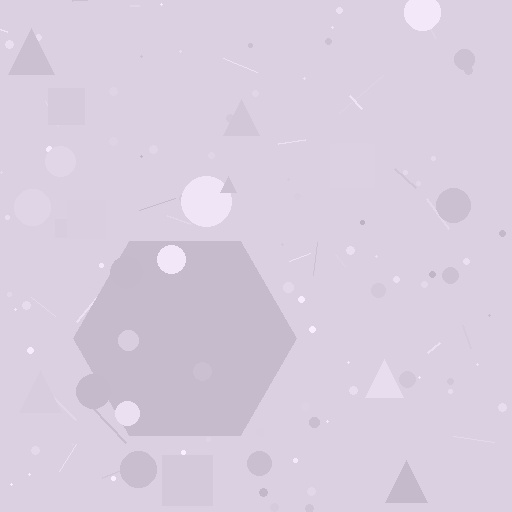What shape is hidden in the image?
A hexagon is hidden in the image.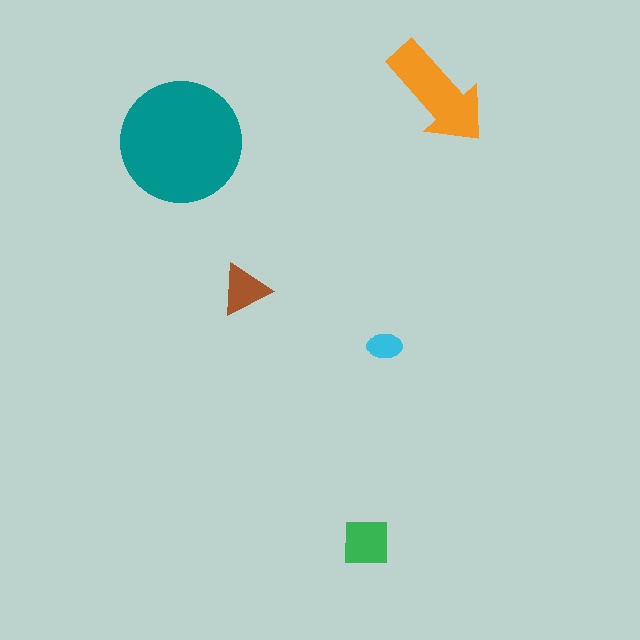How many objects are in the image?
There are 5 objects in the image.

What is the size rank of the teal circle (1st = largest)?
1st.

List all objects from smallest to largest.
The cyan ellipse, the brown triangle, the green square, the orange arrow, the teal circle.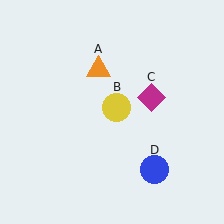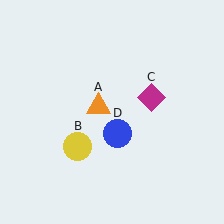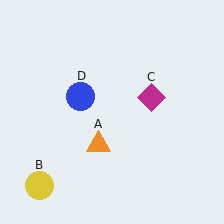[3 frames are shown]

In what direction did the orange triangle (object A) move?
The orange triangle (object A) moved down.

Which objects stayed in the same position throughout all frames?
Magenta diamond (object C) remained stationary.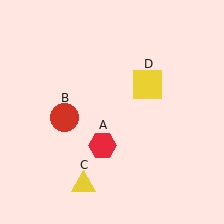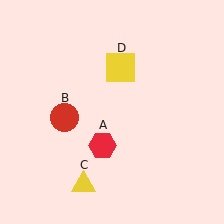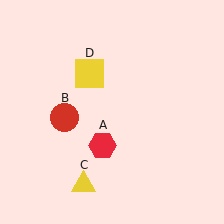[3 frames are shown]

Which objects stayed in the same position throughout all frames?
Red hexagon (object A) and red circle (object B) and yellow triangle (object C) remained stationary.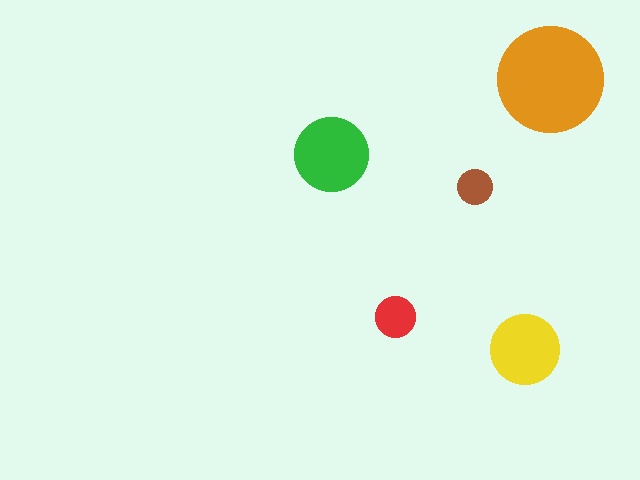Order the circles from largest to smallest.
the orange one, the green one, the yellow one, the red one, the brown one.